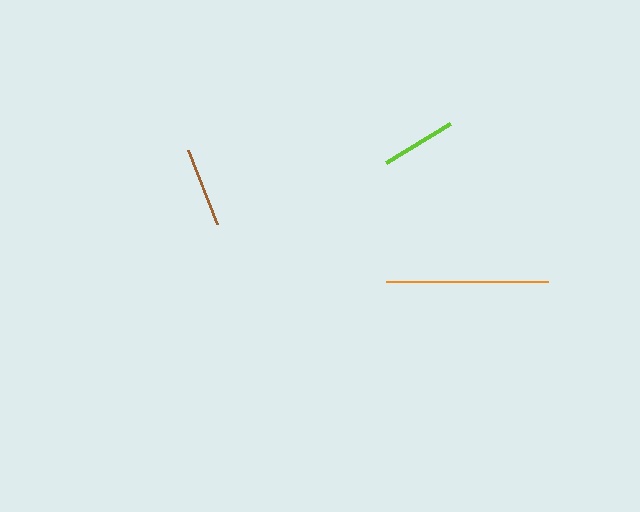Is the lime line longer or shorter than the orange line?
The orange line is longer than the lime line.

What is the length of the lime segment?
The lime segment is approximately 75 pixels long.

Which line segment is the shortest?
The lime line is the shortest at approximately 75 pixels.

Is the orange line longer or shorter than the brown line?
The orange line is longer than the brown line.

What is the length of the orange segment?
The orange segment is approximately 161 pixels long.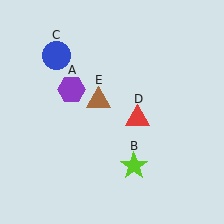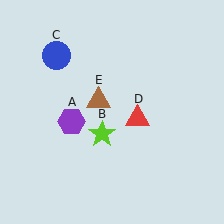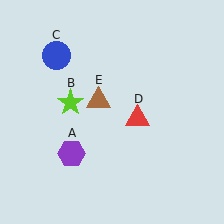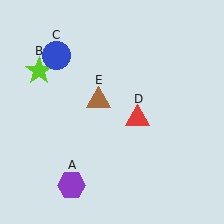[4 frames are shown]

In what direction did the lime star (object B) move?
The lime star (object B) moved up and to the left.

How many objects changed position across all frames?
2 objects changed position: purple hexagon (object A), lime star (object B).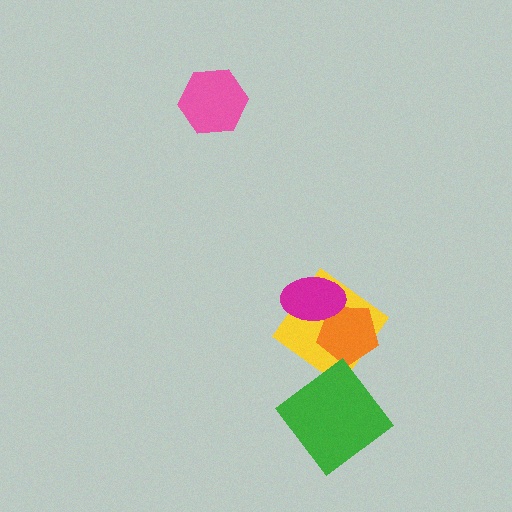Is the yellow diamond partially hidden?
Yes, it is partially covered by another shape.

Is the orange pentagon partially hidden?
Yes, it is partially covered by another shape.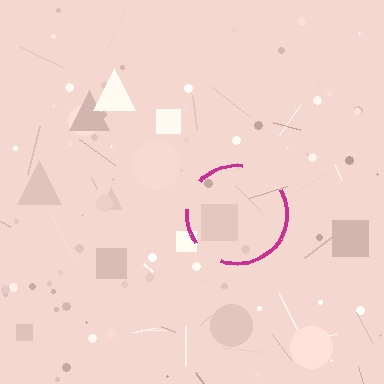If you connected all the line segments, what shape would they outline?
They would outline a circle.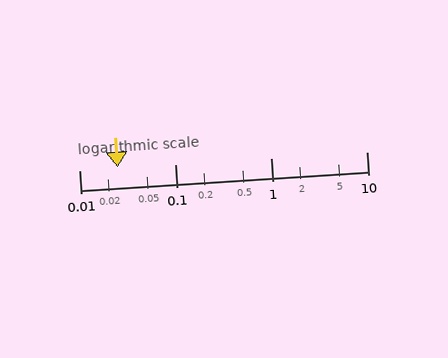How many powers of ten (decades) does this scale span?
The scale spans 3 decades, from 0.01 to 10.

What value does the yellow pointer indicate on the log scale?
The pointer indicates approximately 0.025.